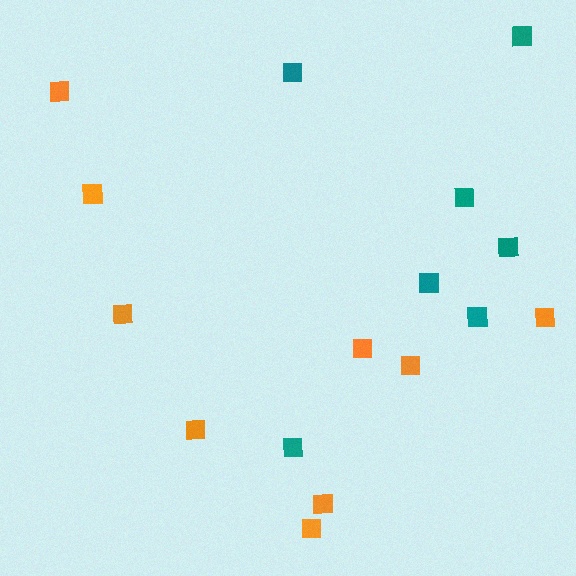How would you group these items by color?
There are 2 groups: one group of teal squares (7) and one group of orange squares (9).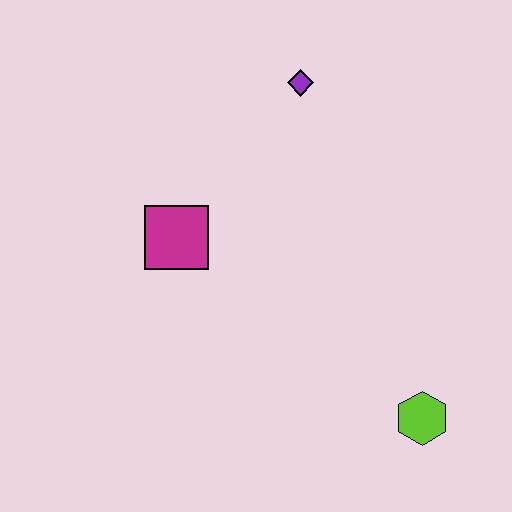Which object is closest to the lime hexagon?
The magenta square is closest to the lime hexagon.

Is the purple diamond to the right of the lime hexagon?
No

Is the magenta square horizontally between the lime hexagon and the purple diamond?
No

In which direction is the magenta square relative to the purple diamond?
The magenta square is below the purple diamond.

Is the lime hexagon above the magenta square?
No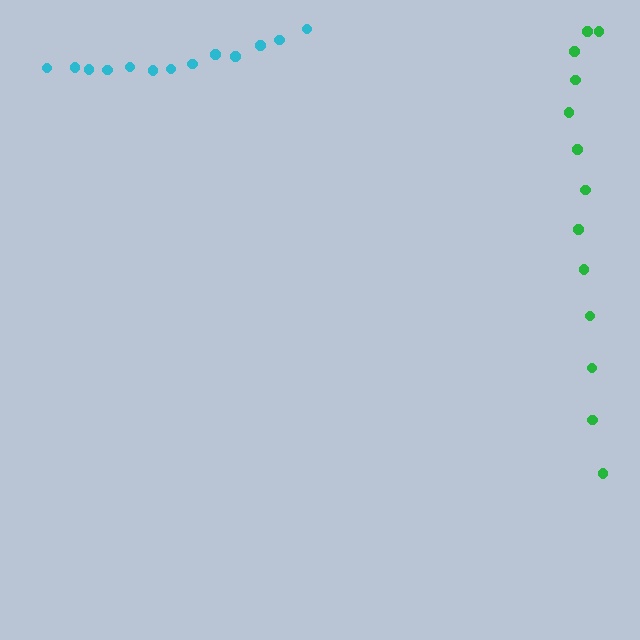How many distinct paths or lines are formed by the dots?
There are 2 distinct paths.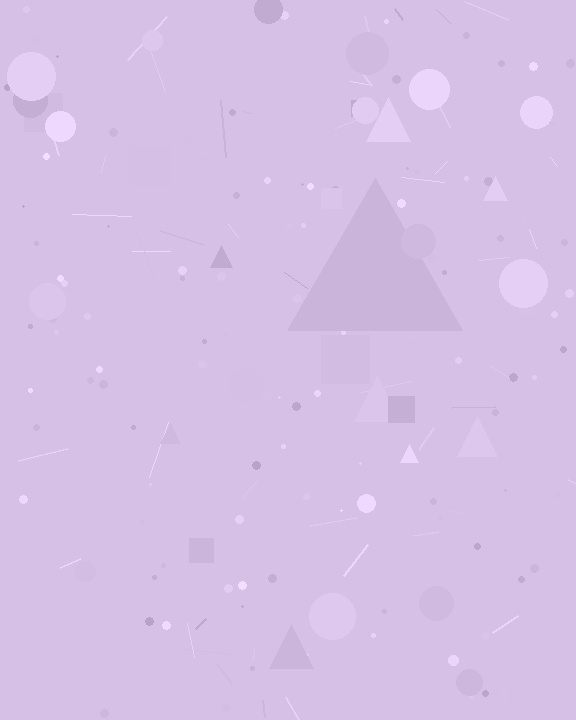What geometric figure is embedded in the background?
A triangle is embedded in the background.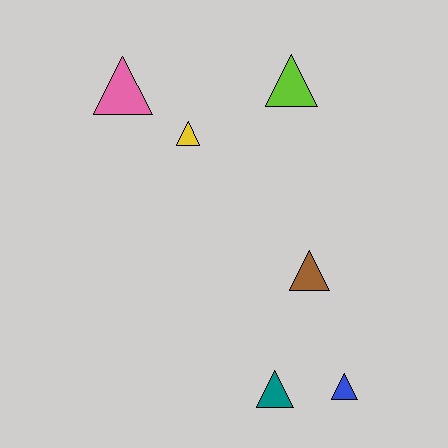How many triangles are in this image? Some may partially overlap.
There are 6 triangles.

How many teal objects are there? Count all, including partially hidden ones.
There is 1 teal object.